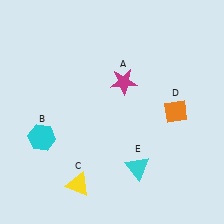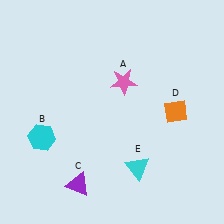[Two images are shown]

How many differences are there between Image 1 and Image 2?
There are 2 differences between the two images.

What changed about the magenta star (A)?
In Image 1, A is magenta. In Image 2, it changed to pink.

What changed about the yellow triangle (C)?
In Image 1, C is yellow. In Image 2, it changed to purple.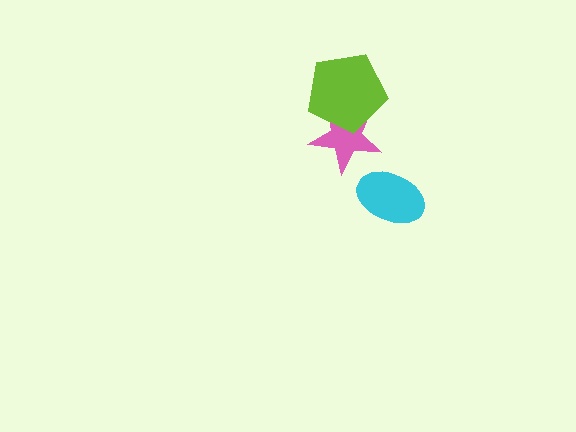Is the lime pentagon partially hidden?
No, no other shape covers it.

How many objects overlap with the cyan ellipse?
0 objects overlap with the cyan ellipse.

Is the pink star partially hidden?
Yes, it is partially covered by another shape.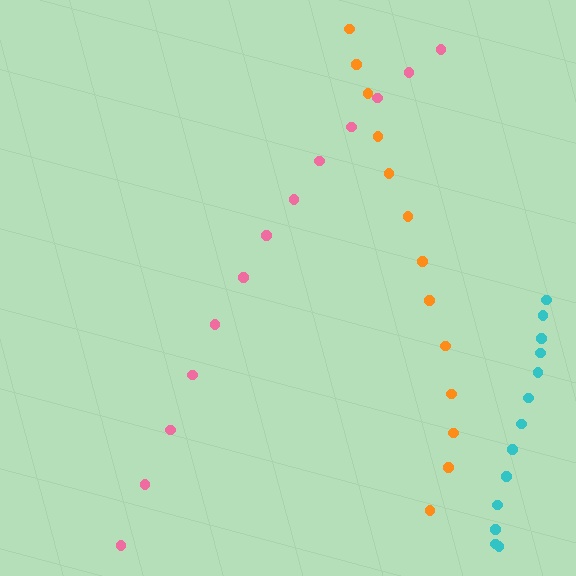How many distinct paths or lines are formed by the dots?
There are 3 distinct paths.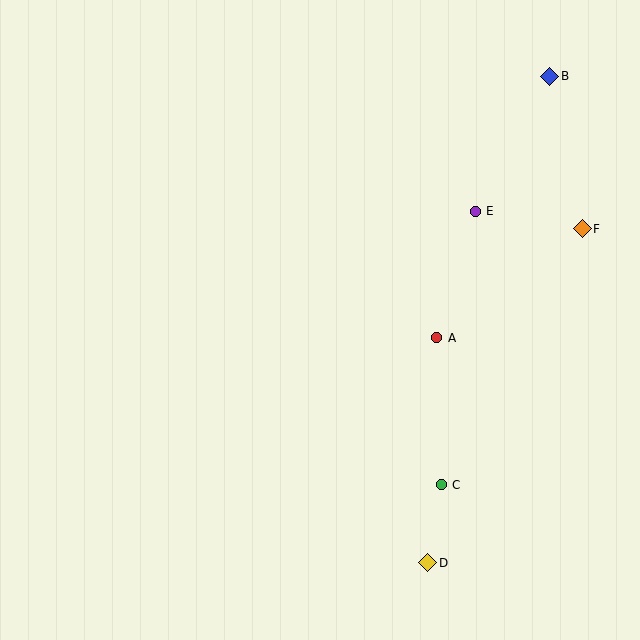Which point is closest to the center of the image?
Point A at (437, 338) is closest to the center.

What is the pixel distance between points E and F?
The distance between E and F is 109 pixels.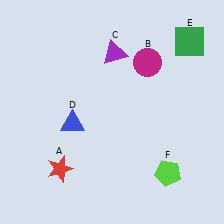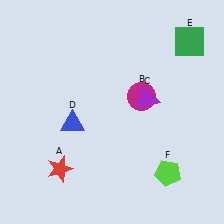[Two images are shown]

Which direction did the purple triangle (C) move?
The purple triangle (C) moved down.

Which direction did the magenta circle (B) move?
The magenta circle (B) moved down.